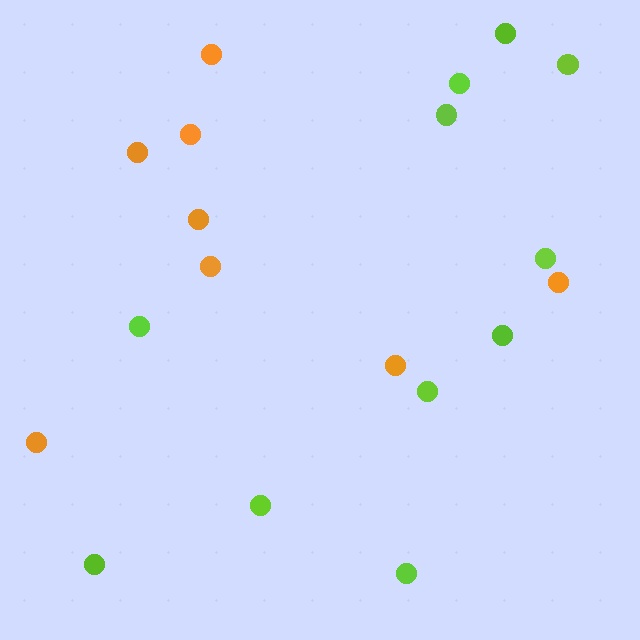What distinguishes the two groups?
There are 2 groups: one group of orange circles (8) and one group of lime circles (11).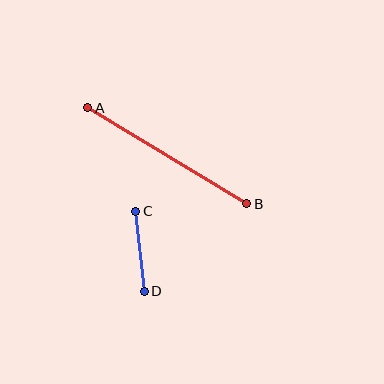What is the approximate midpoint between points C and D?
The midpoint is at approximately (140, 251) pixels.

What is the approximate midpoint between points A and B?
The midpoint is at approximately (167, 156) pixels.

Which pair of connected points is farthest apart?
Points A and B are farthest apart.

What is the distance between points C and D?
The distance is approximately 80 pixels.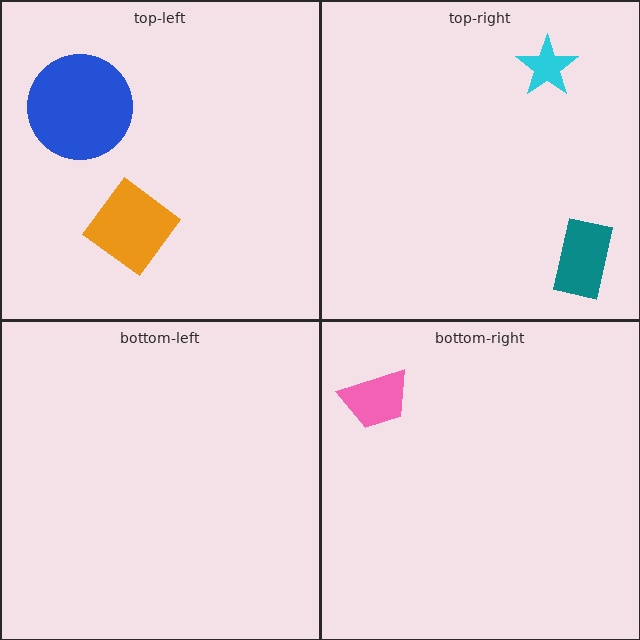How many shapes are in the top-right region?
2.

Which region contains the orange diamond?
The top-left region.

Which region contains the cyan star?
The top-right region.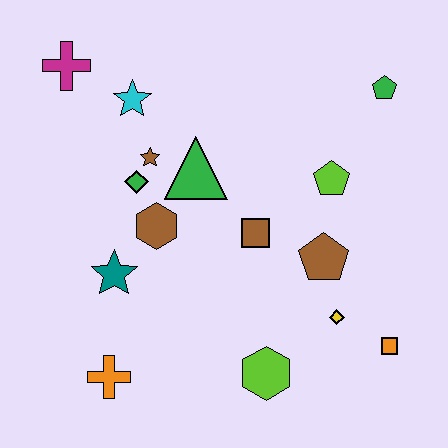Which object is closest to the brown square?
The brown pentagon is closest to the brown square.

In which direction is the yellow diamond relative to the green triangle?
The yellow diamond is below the green triangle.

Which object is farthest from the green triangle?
The orange square is farthest from the green triangle.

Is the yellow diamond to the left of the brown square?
No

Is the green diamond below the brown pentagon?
No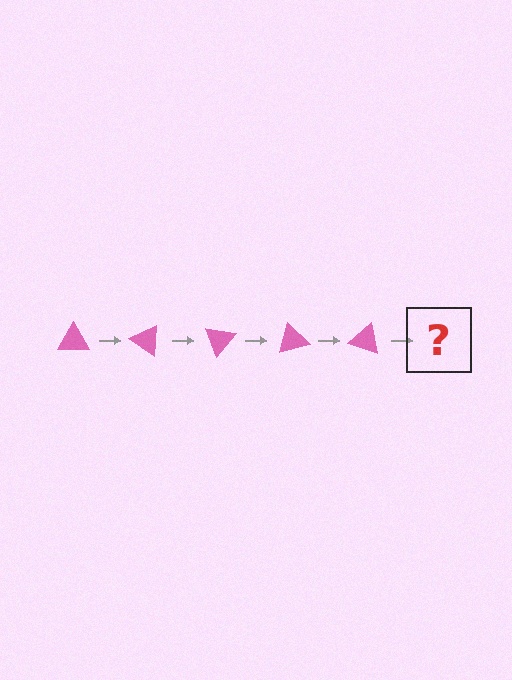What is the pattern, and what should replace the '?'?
The pattern is that the triangle rotates 35 degrees each step. The '?' should be a pink triangle rotated 175 degrees.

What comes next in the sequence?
The next element should be a pink triangle rotated 175 degrees.